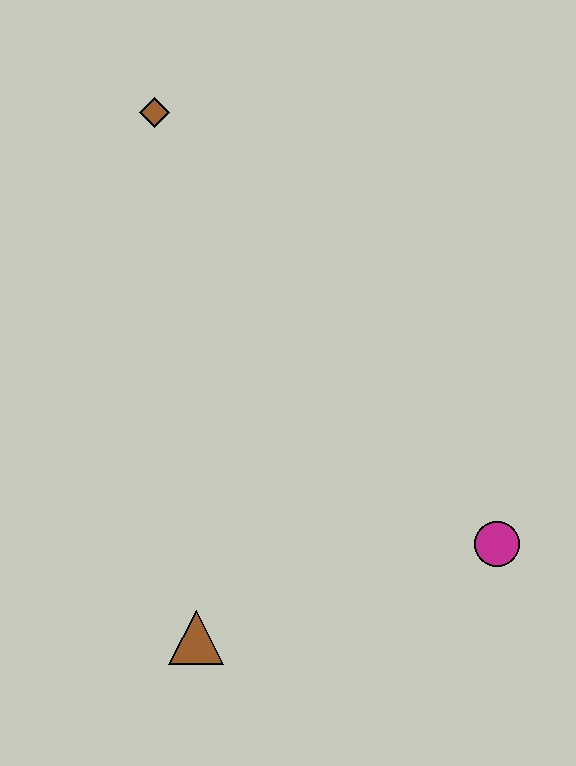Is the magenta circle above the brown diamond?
No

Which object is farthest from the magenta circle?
The brown diamond is farthest from the magenta circle.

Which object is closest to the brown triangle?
The magenta circle is closest to the brown triangle.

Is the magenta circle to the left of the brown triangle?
No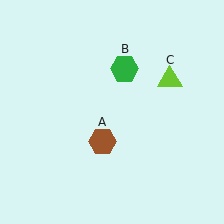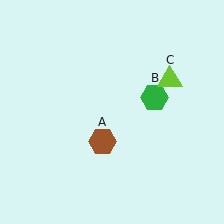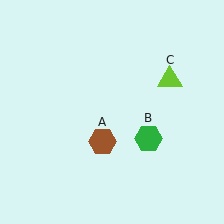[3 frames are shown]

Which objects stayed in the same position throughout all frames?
Brown hexagon (object A) and lime triangle (object C) remained stationary.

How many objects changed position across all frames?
1 object changed position: green hexagon (object B).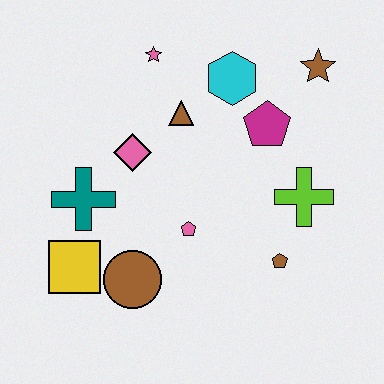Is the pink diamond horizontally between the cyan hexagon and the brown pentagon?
No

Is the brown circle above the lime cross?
No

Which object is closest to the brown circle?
The yellow square is closest to the brown circle.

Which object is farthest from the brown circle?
The brown star is farthest from the brown circle.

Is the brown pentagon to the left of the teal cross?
No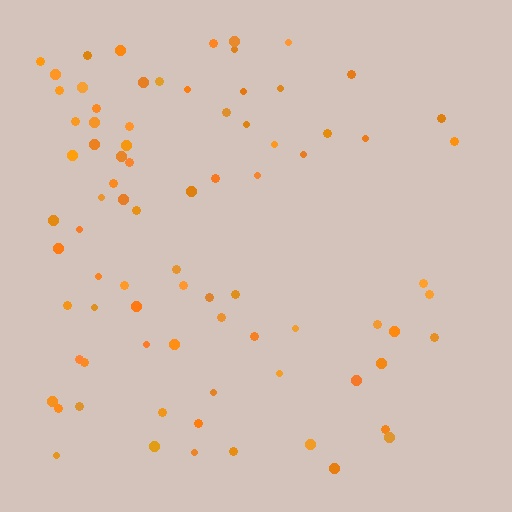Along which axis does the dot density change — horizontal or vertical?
Horizontal.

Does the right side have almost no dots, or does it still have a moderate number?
Still a moderate number, just noticeably fewer than the left.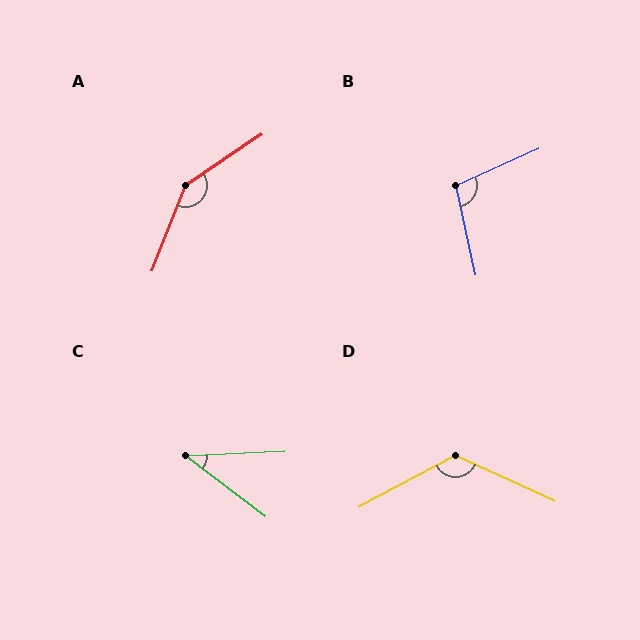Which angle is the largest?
A, at approximately 145 degrees.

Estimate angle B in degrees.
Approximately 102 degrees.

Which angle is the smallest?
C, at approximately 40 degrees.